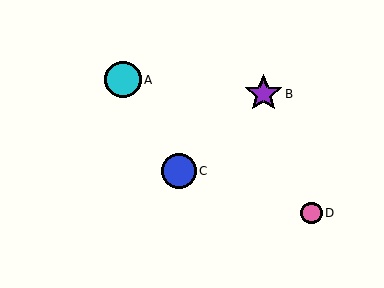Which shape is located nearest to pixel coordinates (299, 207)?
The pink circle (labeled D) at (311, 213) is nearest to that location.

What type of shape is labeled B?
Shape B is a purple star.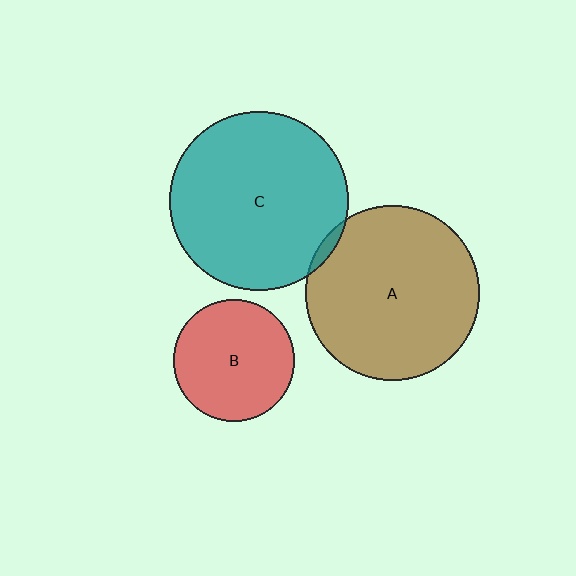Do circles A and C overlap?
Yes.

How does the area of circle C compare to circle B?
Approximately 2.2 times.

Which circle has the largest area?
Circle C (teal).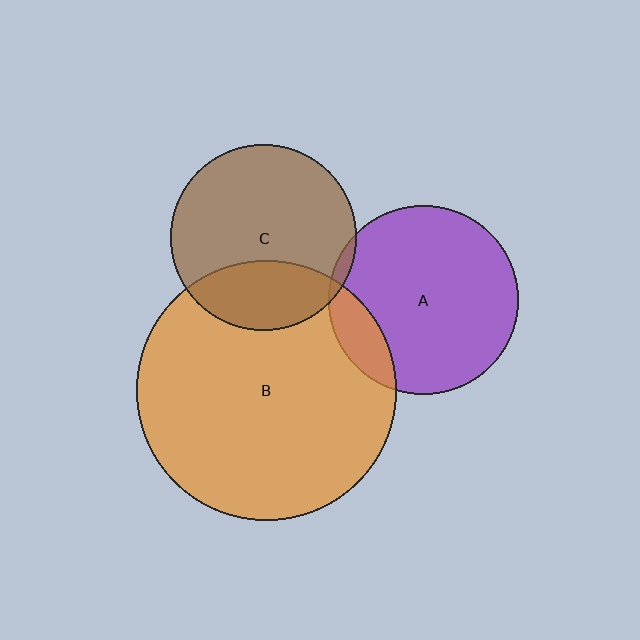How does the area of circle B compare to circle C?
Approximately 1.9 times.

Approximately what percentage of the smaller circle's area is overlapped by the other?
Approximately 5%.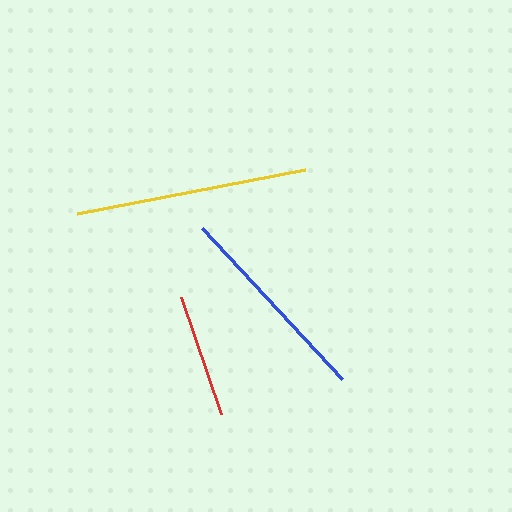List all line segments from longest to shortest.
From longest to shortest: yellow, blue, red.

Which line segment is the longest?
The yellow line is the longest at approximately 233 pixels.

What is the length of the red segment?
The red segment is approximately 123 pixels long.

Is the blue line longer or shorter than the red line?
The blue line is longer than the red line.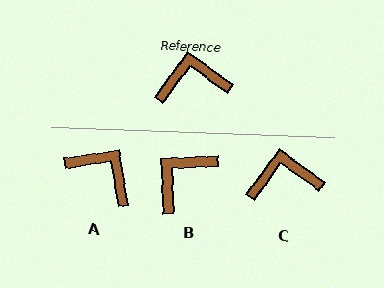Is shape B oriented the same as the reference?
No, it is off by about 38 degrees.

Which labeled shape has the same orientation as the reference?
C.